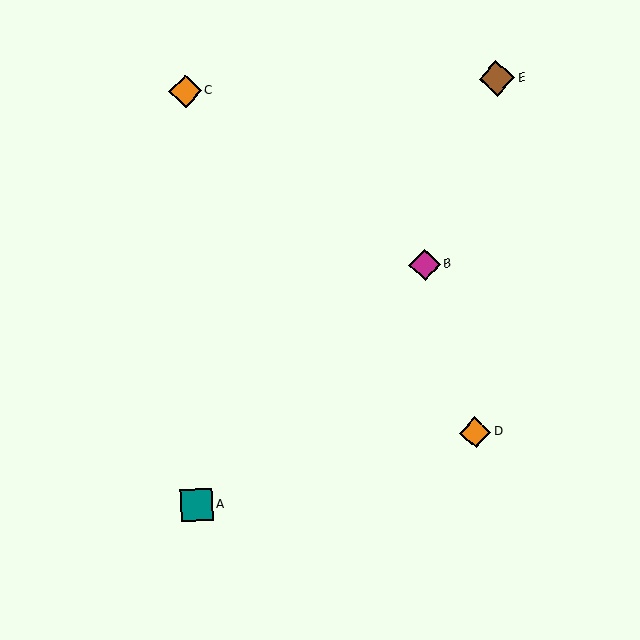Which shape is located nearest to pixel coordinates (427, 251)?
The magenta diamond (labeled B) at (425, 265) is nearest to that location.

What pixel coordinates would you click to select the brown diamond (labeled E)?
Click at (497, 79) to select the brown diamond E.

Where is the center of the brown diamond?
The center of the brown diamond is at (497, 79).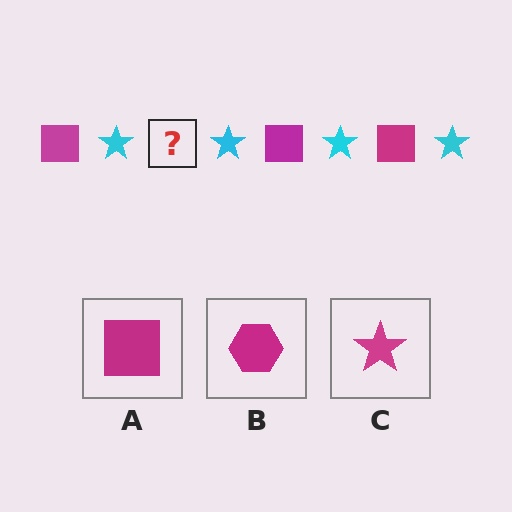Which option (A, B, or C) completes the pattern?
A.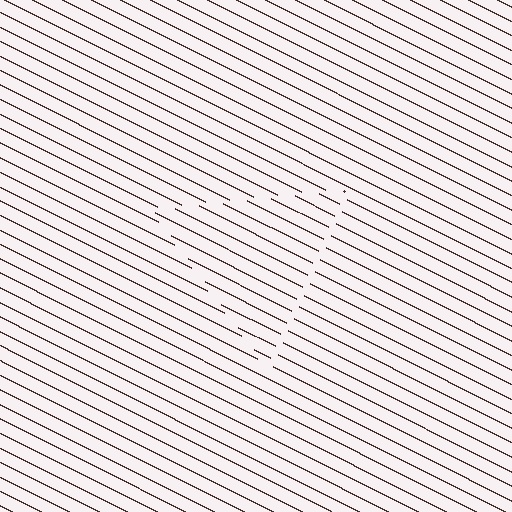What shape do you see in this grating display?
An illusory triangle. The interior of the shape contains the same grating, shifted by half a period — the contour is defined by the phase discontinuity where line-ends from the inner and outer gratings abut.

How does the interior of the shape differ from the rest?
The interior of the shape contains the same grating, shifted by half a period — the contour is defined by the phase discontinuity where line-ends from the inner and outer gratings abut.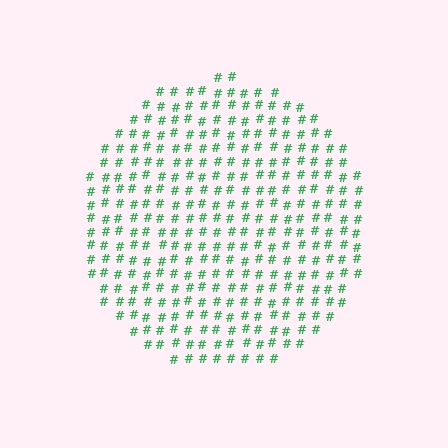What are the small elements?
The small elements are hash symbols.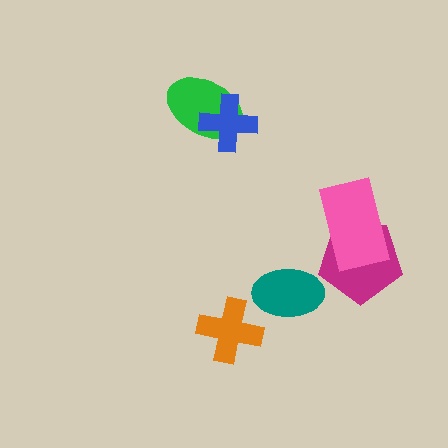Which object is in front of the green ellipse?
The blue cross is in front of the green ellipse.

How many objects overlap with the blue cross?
1 object overlaps with the blue cross.